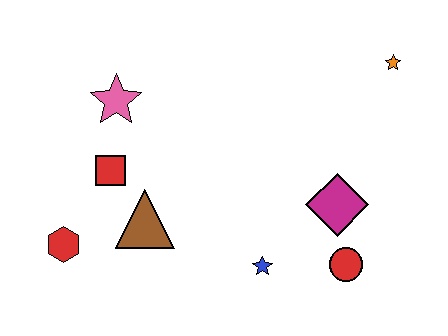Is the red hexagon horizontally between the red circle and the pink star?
No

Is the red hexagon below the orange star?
Yes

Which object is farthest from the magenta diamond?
The red hexagon is farthest from the magenta diamond.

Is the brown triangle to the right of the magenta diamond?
No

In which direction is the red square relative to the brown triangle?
The red square is above the brown triangle.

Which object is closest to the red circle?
The magenta diamond is closest to the red circle.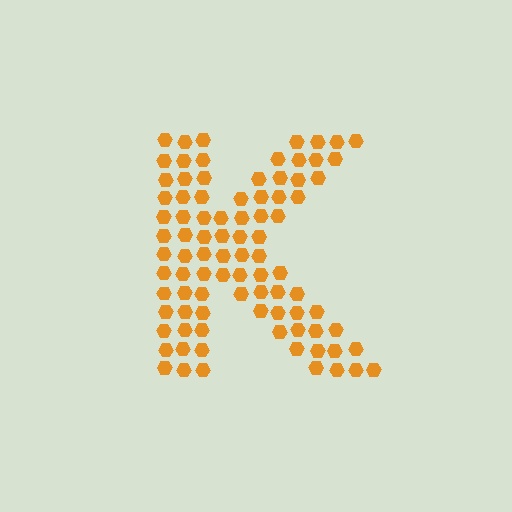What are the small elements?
The small elements are hexagons.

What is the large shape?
The large shape is the letter K.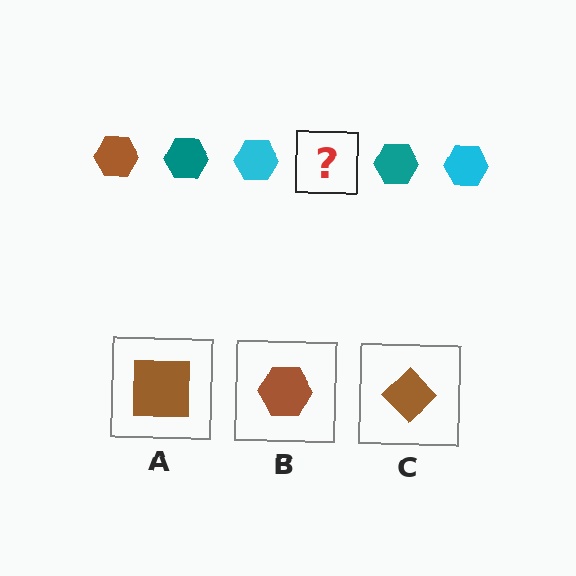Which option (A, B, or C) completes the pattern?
B.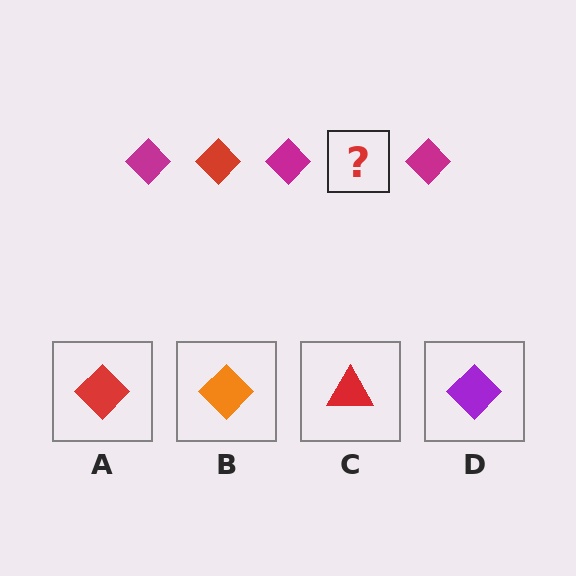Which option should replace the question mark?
Option A.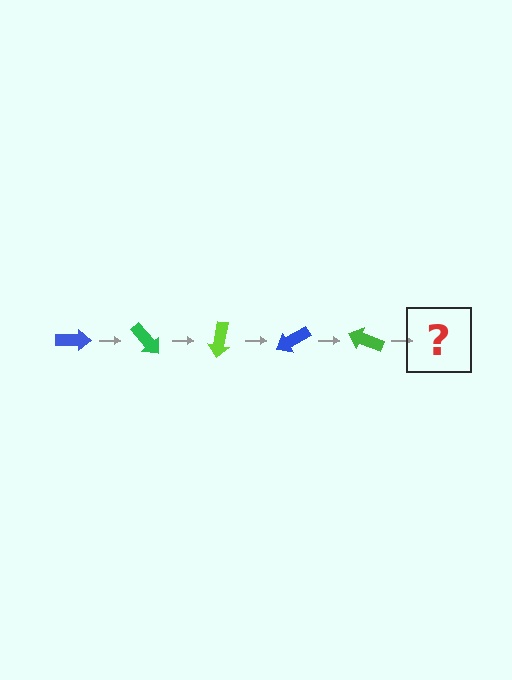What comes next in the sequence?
The next element should be a lime arrow, rotated 250 degrees from the start.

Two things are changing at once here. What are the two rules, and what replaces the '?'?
The two rules are that it rotates 50 degrees each step and the color cycles through blue, green, and lime. The '?' should be a lime arrow, rotated 250 degrees from the start.